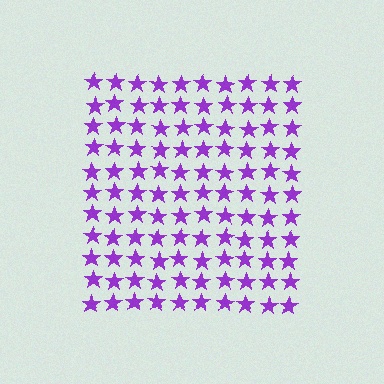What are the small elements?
The small elements are stars.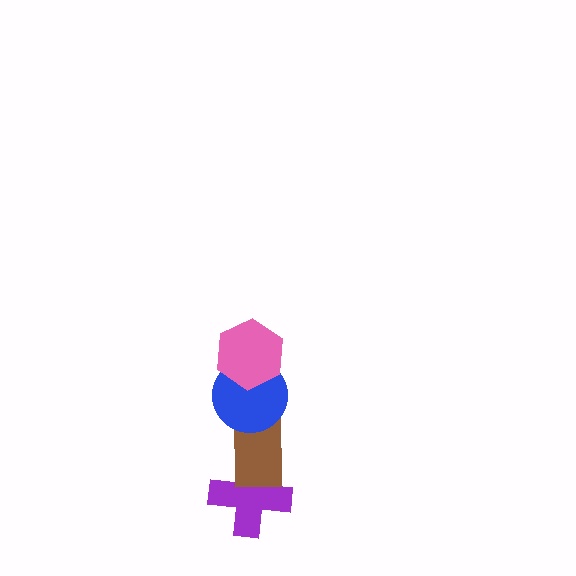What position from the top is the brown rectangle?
The brown rectangle is 3rd from the top.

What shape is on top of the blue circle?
The pink hexagon is on top of the blue circle.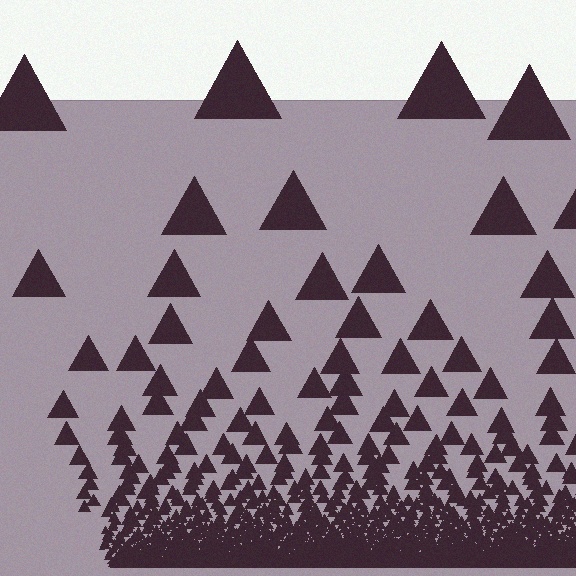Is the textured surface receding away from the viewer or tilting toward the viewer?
The surface appears to tilt toward the viewer. Texture elements get larger and sparser toward the top.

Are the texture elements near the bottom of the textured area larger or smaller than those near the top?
Smaller. The gradient is inverted — elements near the bottom are smaller and denser.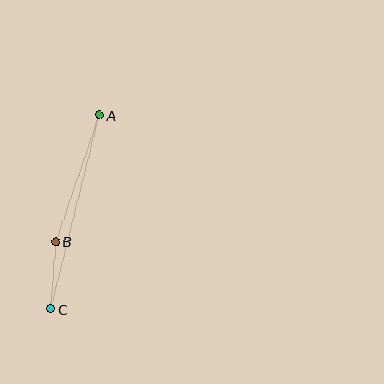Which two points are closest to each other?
Points B and C are closest to each other.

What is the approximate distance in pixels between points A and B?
The distance between A and B is approximately 134 pixels.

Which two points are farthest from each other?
Points A and C are farthest from each other.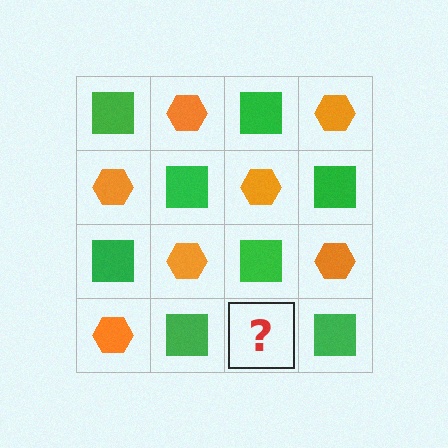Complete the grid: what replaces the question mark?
The question mark should be replaced with an orange hexagon.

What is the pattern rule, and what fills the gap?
The rule is that it alternates green square and orange hexagon in a checkerboard pattern. The gap should be filled with an orange hexagon.